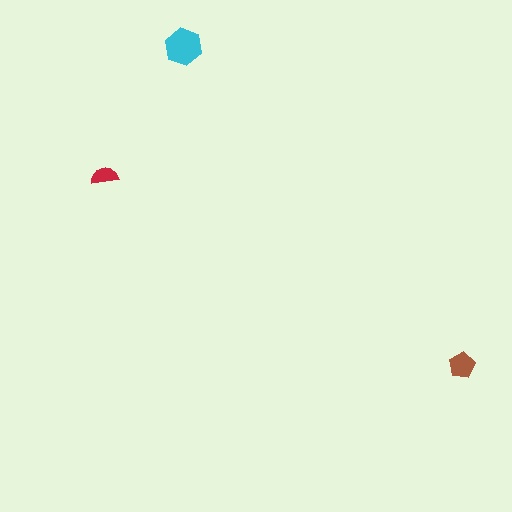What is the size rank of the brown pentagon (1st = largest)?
2nd.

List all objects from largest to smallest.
The cyan hexagon, the brown pentagon, the red semicircle.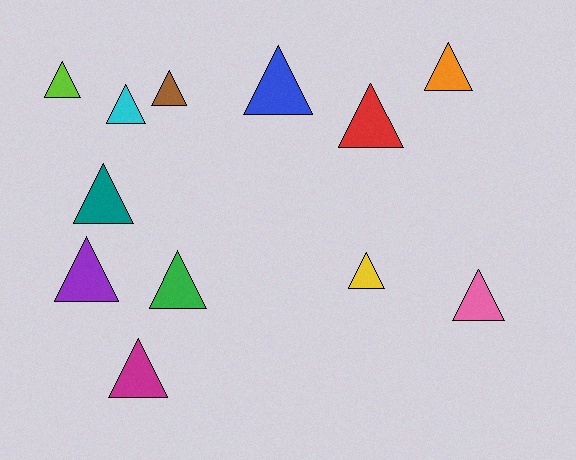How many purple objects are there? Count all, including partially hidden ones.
There is 1 purple object.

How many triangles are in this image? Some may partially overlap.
There are 12 triangles.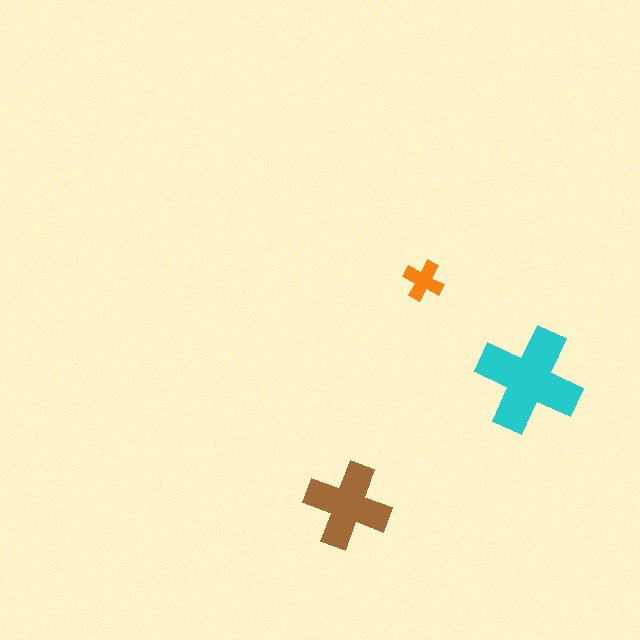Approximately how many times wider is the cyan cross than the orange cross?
About 2.5 times wider.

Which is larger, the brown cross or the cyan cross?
The cyan one.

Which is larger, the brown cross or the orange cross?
The brown one.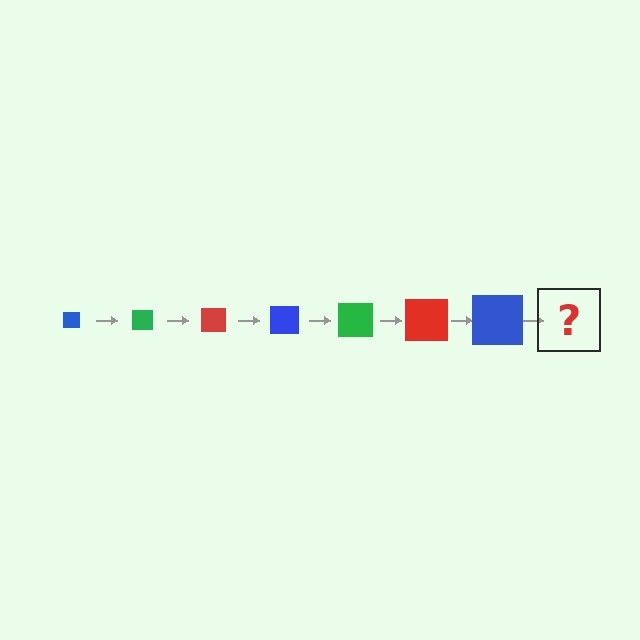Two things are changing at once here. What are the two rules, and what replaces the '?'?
The two rules are that the square grows larger each step and the color cycles through blue, green, and red. The '?' should be a green square, larger than the previous one.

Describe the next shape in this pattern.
It should be a green square, larger than the previous one.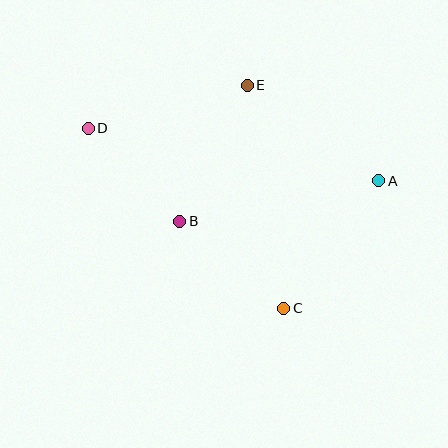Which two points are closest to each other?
Points B and D are closest to each other.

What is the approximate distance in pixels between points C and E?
The distance between C and E is approximately 226 pixels.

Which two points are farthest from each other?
Points A and D are farthest from each other.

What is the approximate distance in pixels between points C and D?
The distance between C and D is approximately 266 pixels.